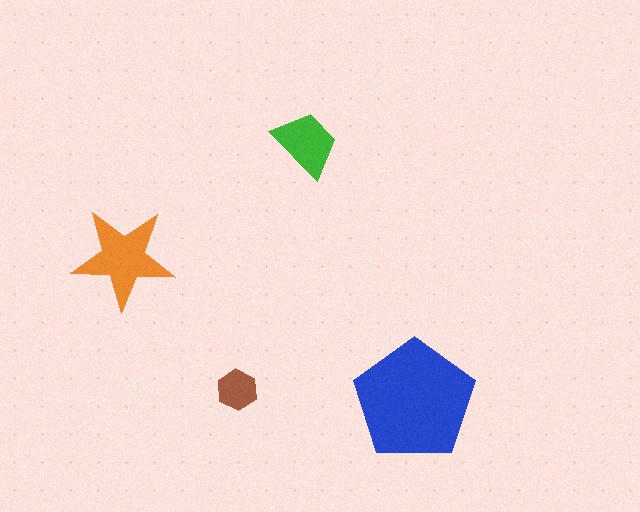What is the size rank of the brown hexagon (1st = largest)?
4th.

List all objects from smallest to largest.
The brown hexagon, the green trapezoid, the orange star, the blue pentagon.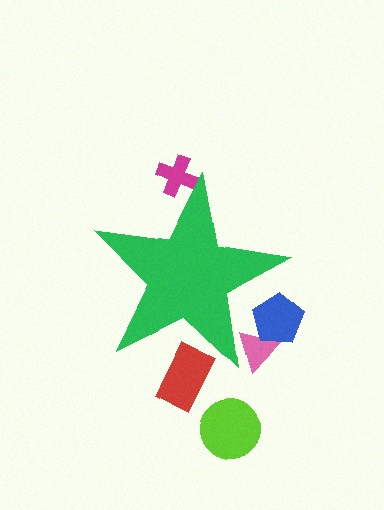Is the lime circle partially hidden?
No, the lime circle is fully visible.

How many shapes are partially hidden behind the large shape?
4 shapes are partially hidden.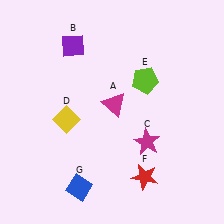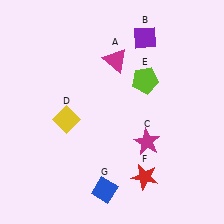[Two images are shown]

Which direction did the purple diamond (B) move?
The purple diamond (B) moved right.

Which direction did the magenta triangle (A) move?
The magenta triangle (A) moved up.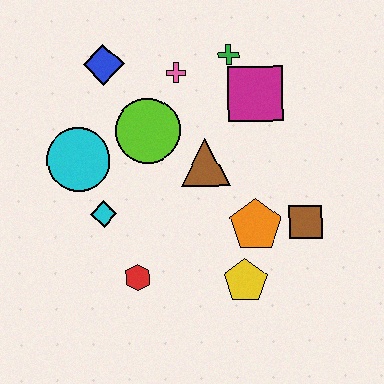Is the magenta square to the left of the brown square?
Yes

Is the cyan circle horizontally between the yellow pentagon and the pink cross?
No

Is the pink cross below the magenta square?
No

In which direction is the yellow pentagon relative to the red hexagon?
The yellow pentagon is to the right of the red hexagon.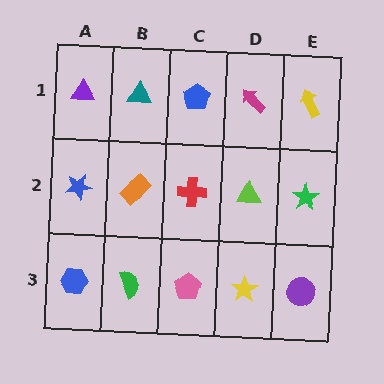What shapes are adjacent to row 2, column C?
A blue pentagon (row 1, column C), a pink pentagon (row 3, column C), an orange rectangle (row 2, column B), a lime triangle (row 2, column D).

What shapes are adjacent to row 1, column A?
A blue star (row 2, column A), a teal triangle (row 1, column B).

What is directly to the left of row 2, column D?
A red cross.